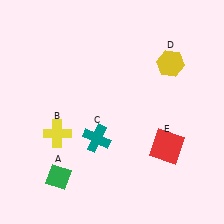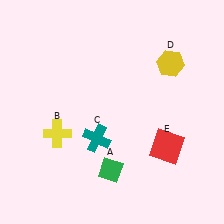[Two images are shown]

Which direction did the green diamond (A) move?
The green diamond (A) moved right.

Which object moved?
The green diamond (A) moved right.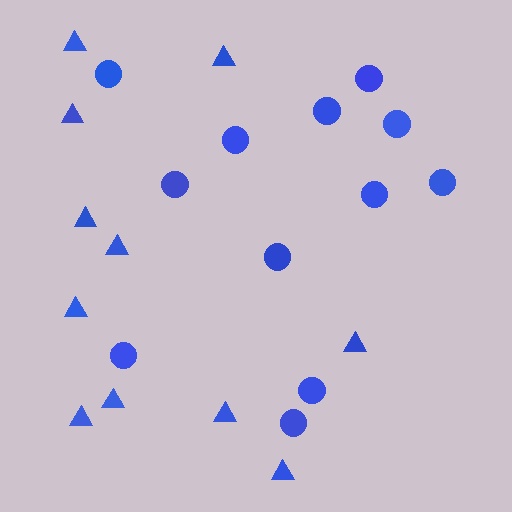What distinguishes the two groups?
There are 2 groups: one group of circles (12) and one group of triangles (11).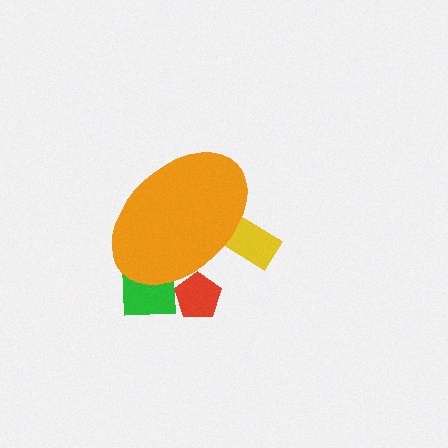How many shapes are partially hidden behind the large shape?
3 shapes are partially hidden.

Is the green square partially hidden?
Yes, the green square is partially hidden behind the orange ellipse.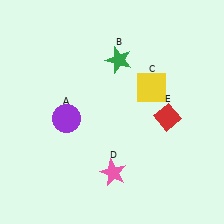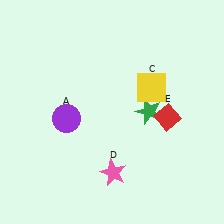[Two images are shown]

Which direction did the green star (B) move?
The green star (B) moved down.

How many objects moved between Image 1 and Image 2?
1 object moved between the two images.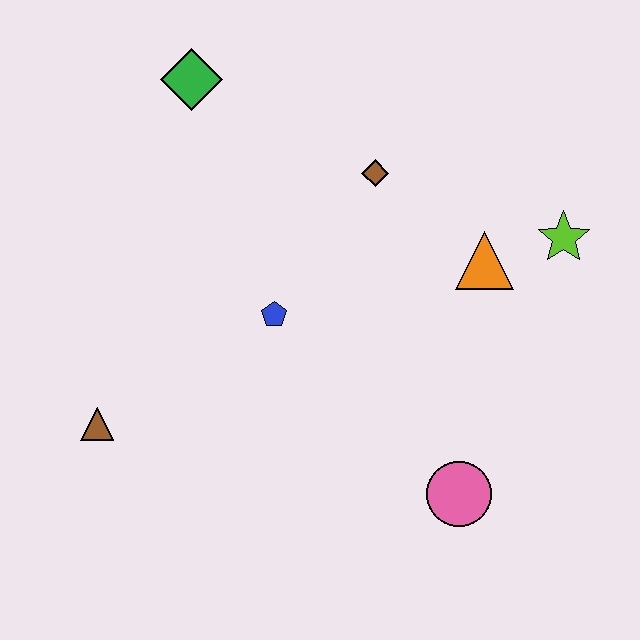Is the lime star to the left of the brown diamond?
No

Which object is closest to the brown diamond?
The orange triangle is closest to the brown diamond.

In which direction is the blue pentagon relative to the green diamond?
The blue pentagon is below the green diamond.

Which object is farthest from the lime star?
The brown triangle is farthest from the lime star.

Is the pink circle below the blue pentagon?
Yes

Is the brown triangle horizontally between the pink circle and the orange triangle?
No